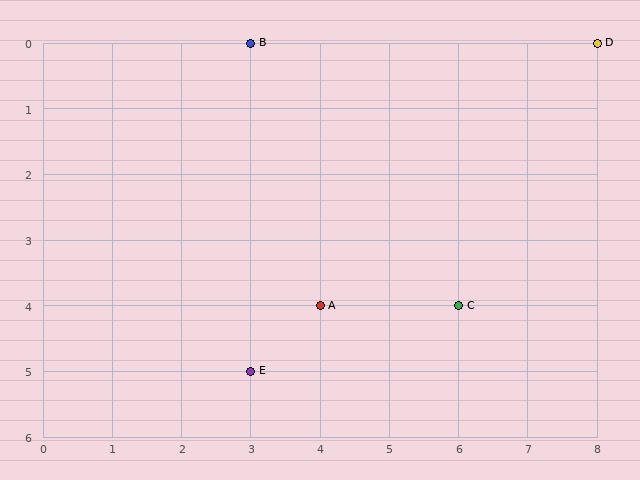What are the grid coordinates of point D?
Point D is at grid coordinates (8, 0).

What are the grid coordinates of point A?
Point A is at grid coordinates (4, 4).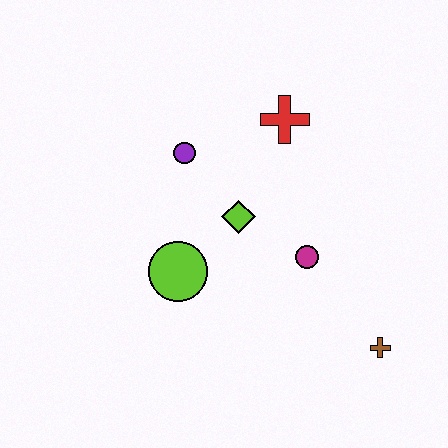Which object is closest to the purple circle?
The lime diamond is closest to the purple circle.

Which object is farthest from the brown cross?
The purple circle is farthest from the brown cross.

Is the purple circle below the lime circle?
No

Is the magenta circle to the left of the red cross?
No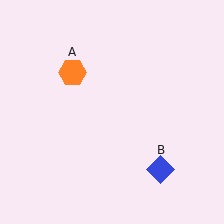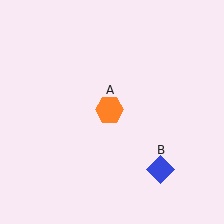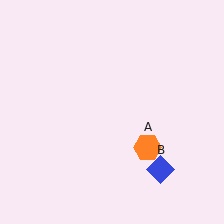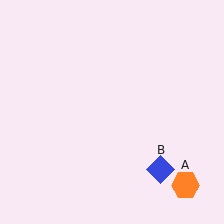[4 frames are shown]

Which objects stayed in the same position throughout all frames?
Blue diamond (object B) remained stationary.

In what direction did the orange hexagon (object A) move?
The orange hexagon (object A) moved down and to the right.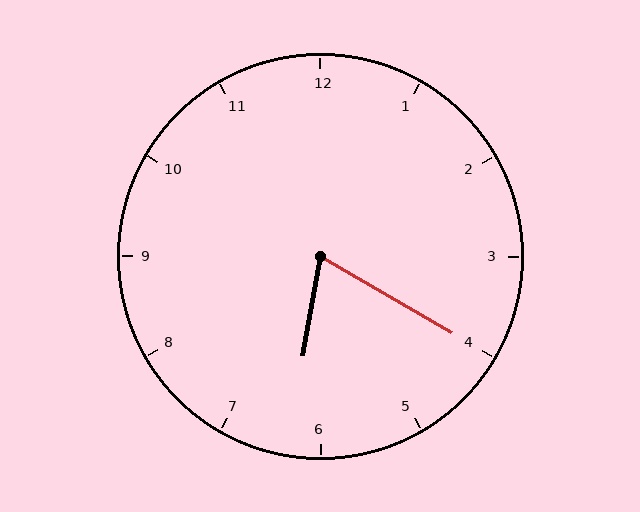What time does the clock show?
6:20.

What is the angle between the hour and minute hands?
Approximately 70 degrees.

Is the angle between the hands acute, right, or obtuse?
It is acute.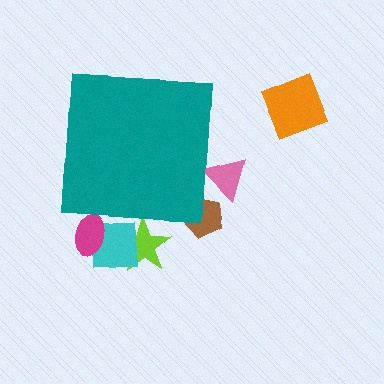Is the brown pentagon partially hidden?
Yes, the brown pentagon is partially hidden behind the teal square.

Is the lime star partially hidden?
Yes, the lime star is partially hidden behind the teal square.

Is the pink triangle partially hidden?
Yes, the pink triangle is partially hidden behind the teal square.